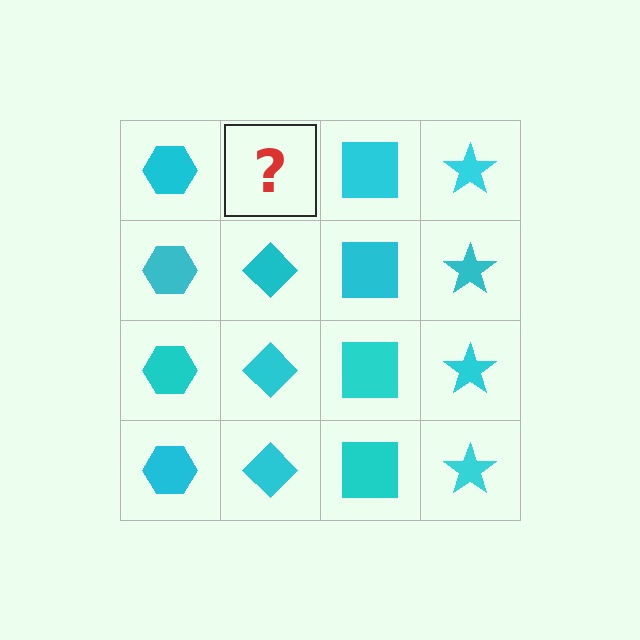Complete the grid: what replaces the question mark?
The question mark should be replaced with a cyan diamond.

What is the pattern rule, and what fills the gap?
The rule is that each column has a consistent shape. The gap should be filled with a cyan diamond.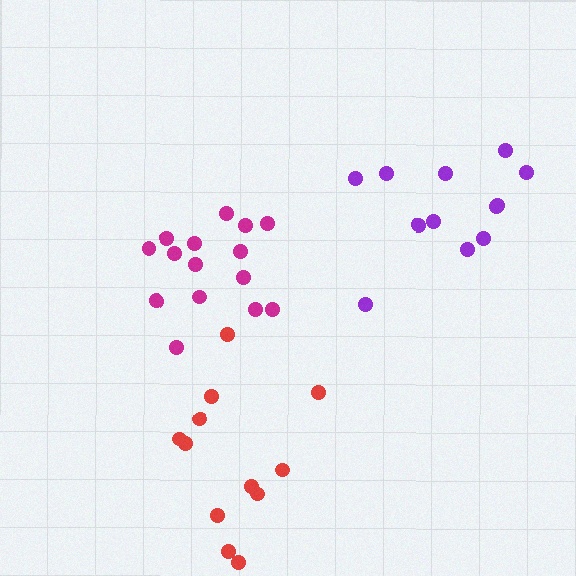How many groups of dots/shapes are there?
There are 3 groups.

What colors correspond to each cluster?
The clusters are colored: purple, red, magenta.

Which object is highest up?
The purple cluster is topmost.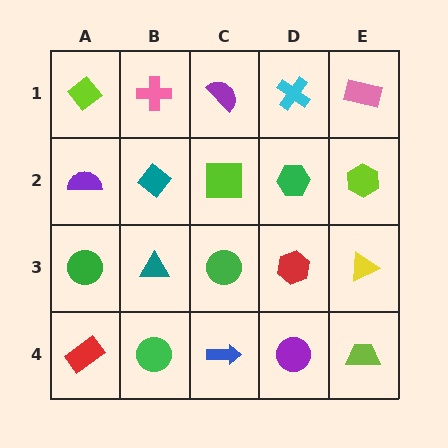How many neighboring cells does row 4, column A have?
2.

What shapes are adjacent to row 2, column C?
A purple semicircle (row 1, column C), a green circle (row 3, column C), a teal diamond (row 2, column B), a green hexagon (row 2, column D).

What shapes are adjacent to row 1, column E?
A lime hexagon (row 2, column E), a cyan cross (row 1, column D).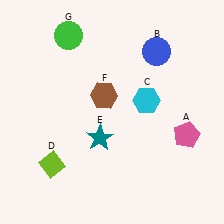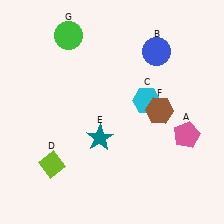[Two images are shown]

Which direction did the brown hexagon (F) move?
The brown hexagon (F) moved right.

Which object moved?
The brown hexagon (F) moved right.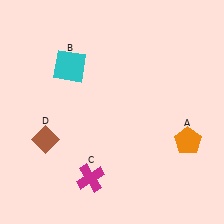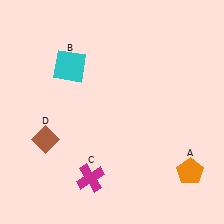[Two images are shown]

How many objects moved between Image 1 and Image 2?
1 object moved between the two images.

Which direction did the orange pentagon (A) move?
The orange pentagon (A) moved down.